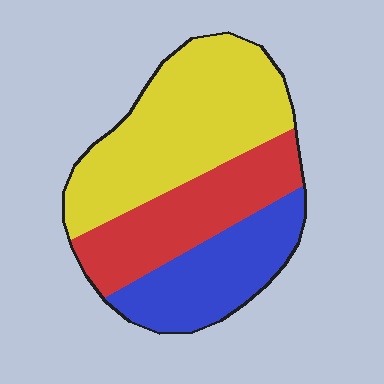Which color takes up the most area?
Yellow, at roughly 45%.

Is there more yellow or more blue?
Yellow.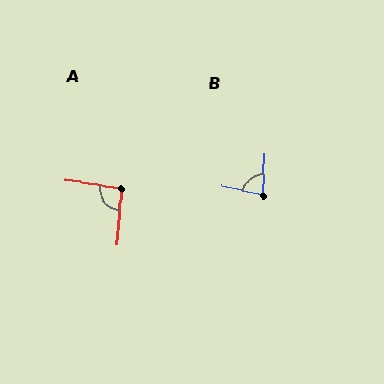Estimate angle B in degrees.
Approximately 80 degrees.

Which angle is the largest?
A, at approximately 95 degrees.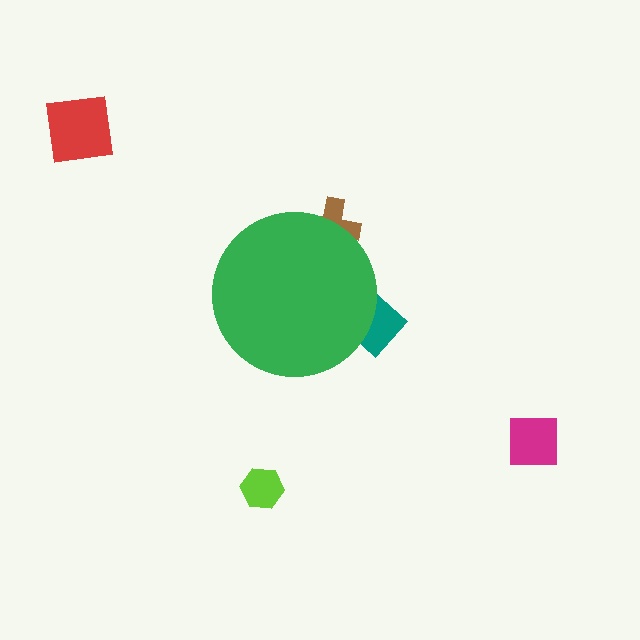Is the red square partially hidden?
No, the red square is fully visible.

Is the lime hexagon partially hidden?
No, the lime hexagon is fully visible.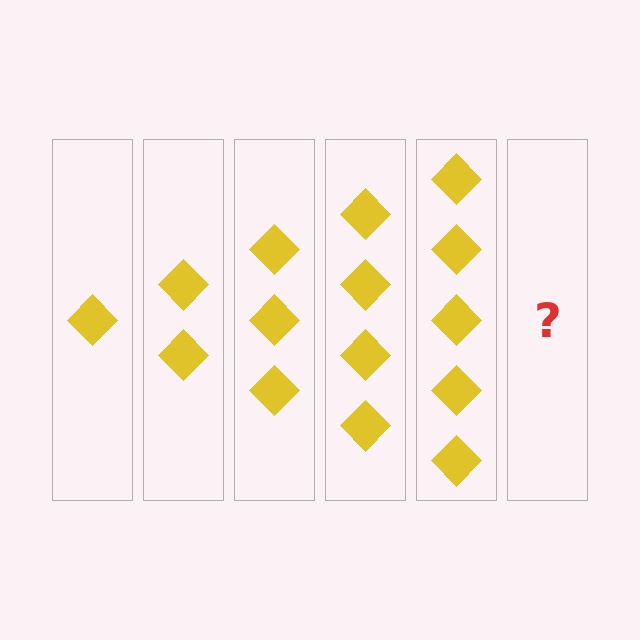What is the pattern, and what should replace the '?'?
The pattern is that each step adds one more diamond. The '?' should be 6 diamonds.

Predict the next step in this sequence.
The next step is 6 diamonds.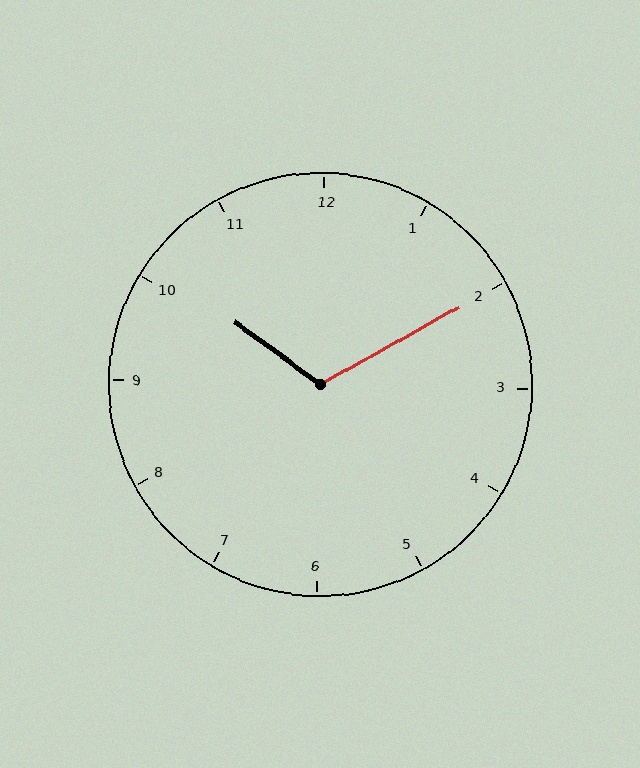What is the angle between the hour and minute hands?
Approximately 115 degrees.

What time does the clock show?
10:10.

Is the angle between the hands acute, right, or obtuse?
It is obtuse.